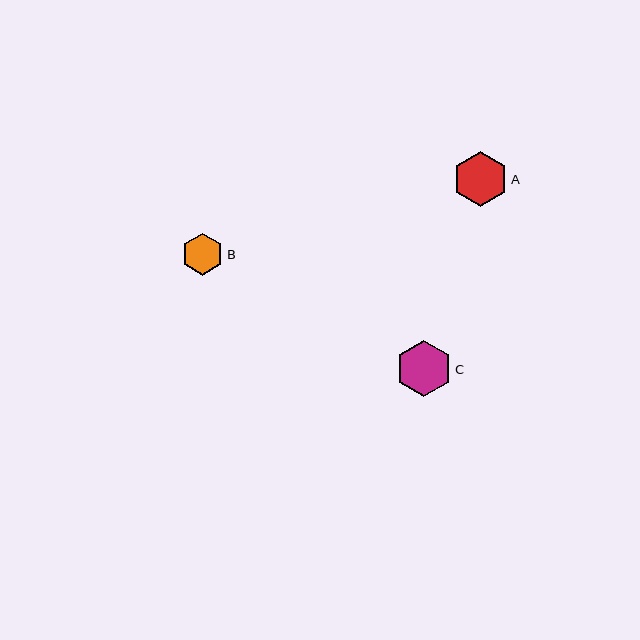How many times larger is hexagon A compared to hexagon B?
Hexagon A is approximately 1.3 times the size of hexagon B.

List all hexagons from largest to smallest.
From largest to smallest: C, A, B.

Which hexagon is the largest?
Hexagon C is the largest with a size of approximately 56 pixels.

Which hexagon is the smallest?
Hexagon B is the smallest with a size of approximately 42 pixels.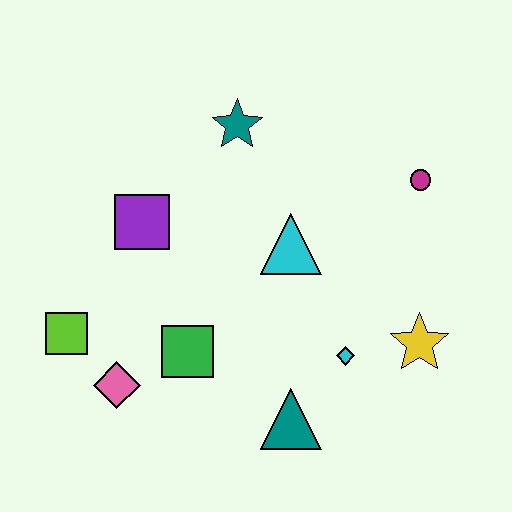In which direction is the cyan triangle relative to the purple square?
The cyan triangle is to the right of the purple square.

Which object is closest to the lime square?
The pink diamond is closest to the lime square.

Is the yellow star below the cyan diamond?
No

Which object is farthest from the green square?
The magenta circle is farthest from the green square.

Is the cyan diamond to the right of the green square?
Yes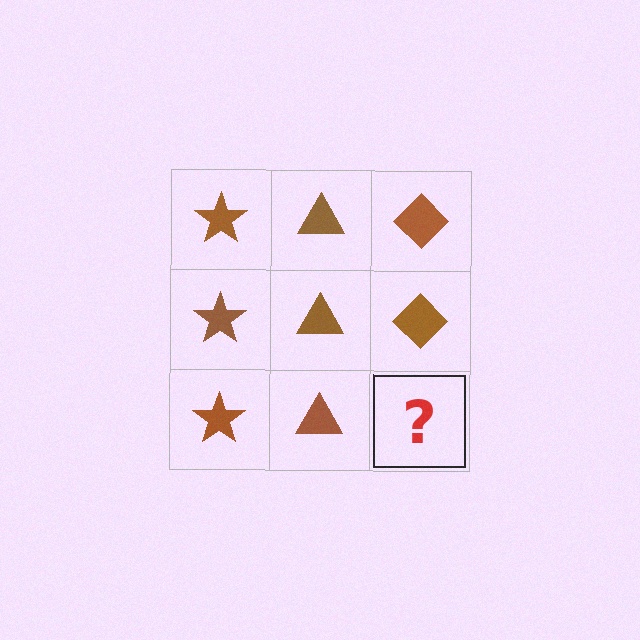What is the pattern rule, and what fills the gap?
The rule is that each column has a consistent shape. The gap should be filled with a brown diamond.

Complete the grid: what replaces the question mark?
The question mark should be replaced with a brown diamond.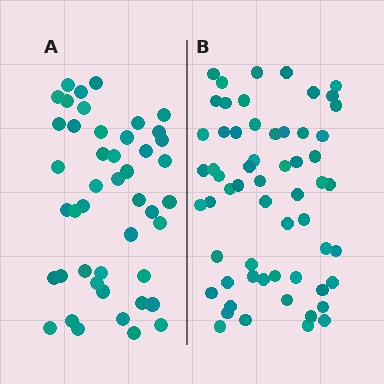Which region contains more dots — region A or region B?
Region B (the right region) has more dots.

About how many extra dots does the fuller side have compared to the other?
Region B has approximately 15 more dots than region A.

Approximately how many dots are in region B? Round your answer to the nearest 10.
About 60 dots. (The exact count is 59, which rounds to 60.)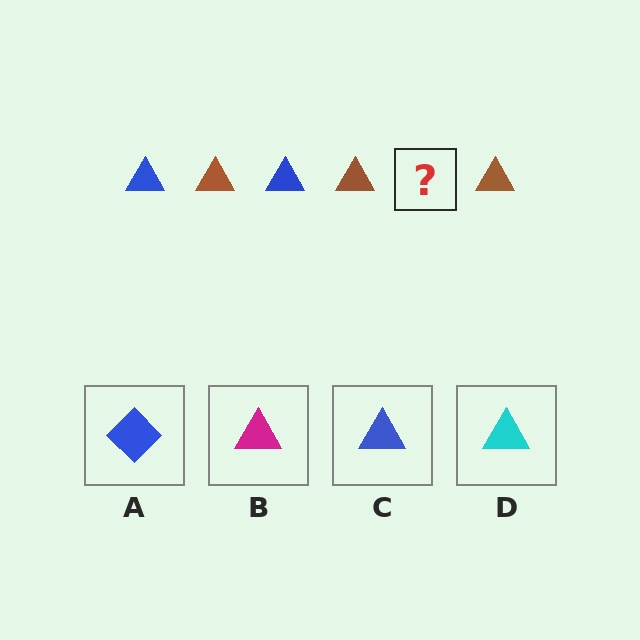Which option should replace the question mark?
Option C.